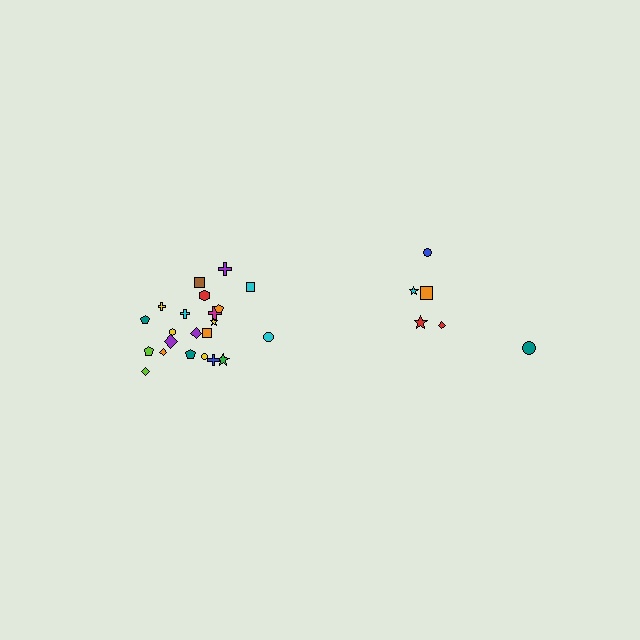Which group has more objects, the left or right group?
The left group.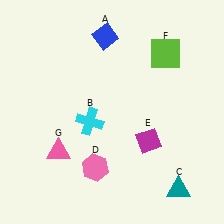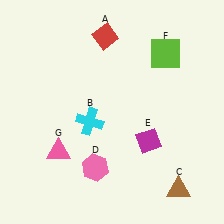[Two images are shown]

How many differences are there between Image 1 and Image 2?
There are 2 differences between the two images.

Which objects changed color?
A changed from blue to red. C changed from teal to brown.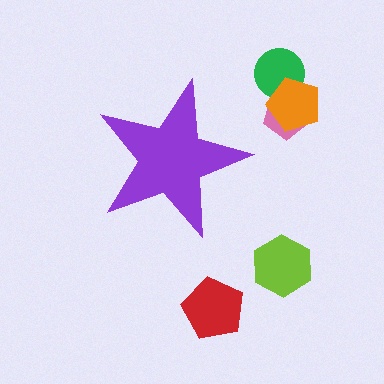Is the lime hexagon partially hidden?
No, the lime hexagon is fully visible.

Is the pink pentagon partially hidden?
No, the pink pentagon is fully visible.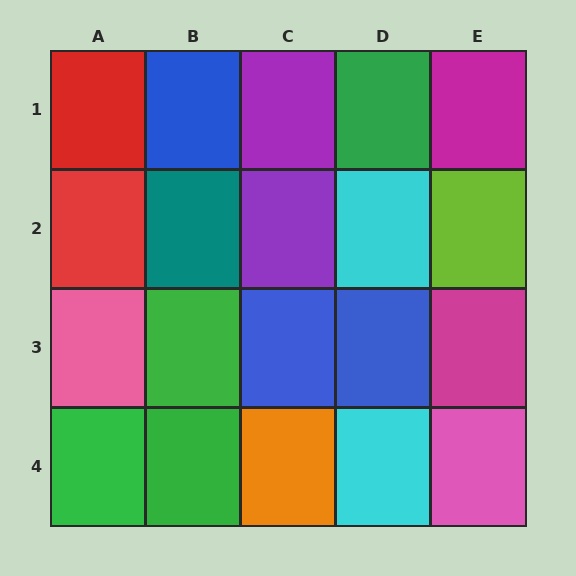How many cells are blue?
3 cells are blue.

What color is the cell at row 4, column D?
Cyan.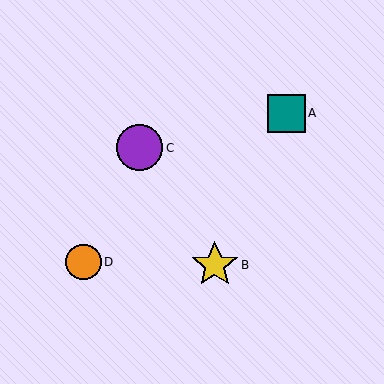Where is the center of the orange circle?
The center of the orange circle is at (84, 262).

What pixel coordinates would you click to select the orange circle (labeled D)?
Click at (84, 262) to select the orange circle D.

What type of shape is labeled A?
Shape A is a teal square.